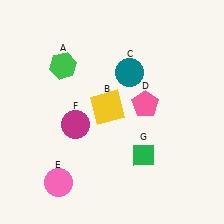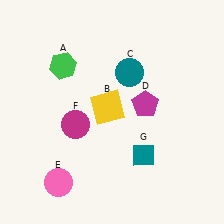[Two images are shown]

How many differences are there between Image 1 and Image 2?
There are 2 differences between the two images.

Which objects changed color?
D changed from pink to magenta. G changed from green to teal.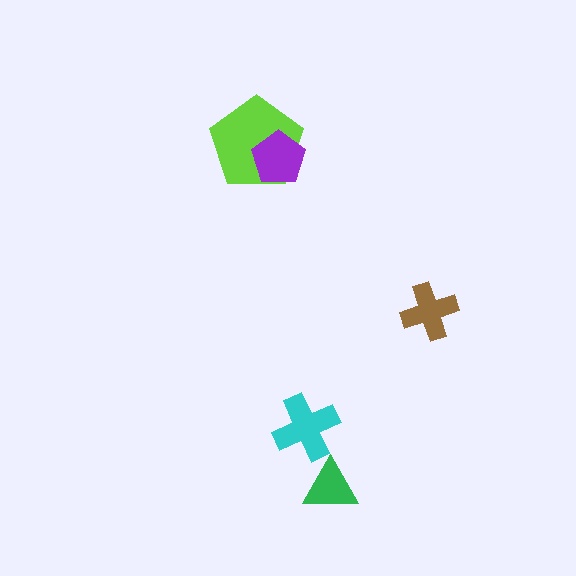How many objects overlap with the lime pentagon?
1 object overlaps with the lime pentagon.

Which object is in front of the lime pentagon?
The purple pentagon is in front of the lime pentagon.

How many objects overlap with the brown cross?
0 objects overlap with the brown cross.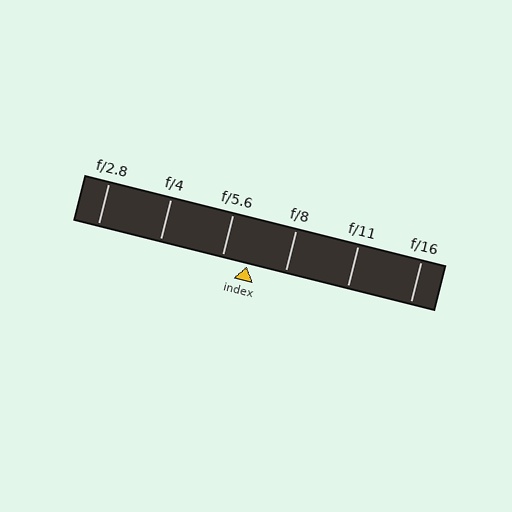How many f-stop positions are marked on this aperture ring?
There are 6 f-stop positions marked.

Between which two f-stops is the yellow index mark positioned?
The index mark is between f/5.6 and f/8.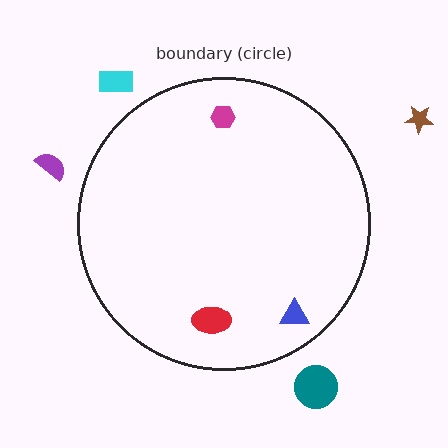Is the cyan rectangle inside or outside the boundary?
Outside.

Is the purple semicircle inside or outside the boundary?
Outside.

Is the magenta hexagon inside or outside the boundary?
Inside.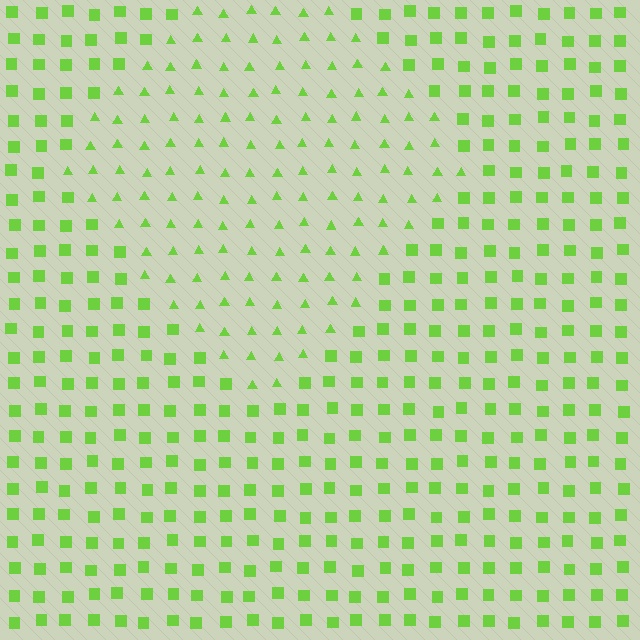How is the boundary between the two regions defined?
The boundary is defined by a change in element shape: triangles inside vs. squares outside. All elements share the same color and spacing.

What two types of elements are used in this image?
The image uses triangles inside the diamond region and squares outside it.